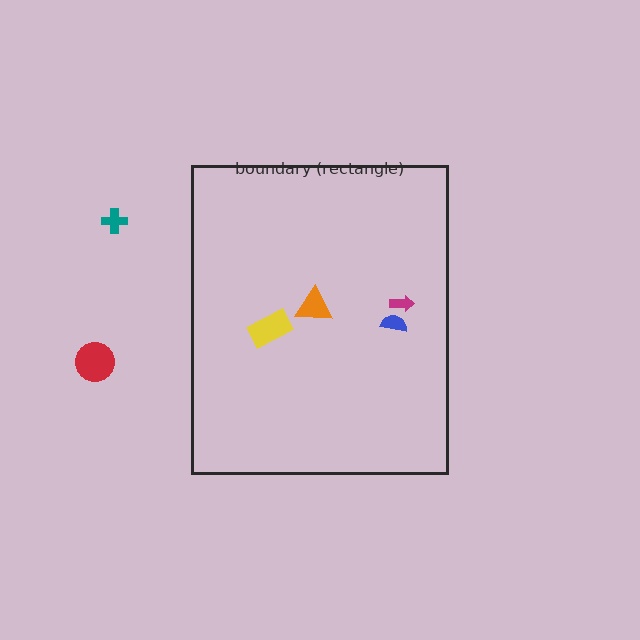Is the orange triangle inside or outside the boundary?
Inside.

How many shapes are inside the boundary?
4 inside, 2 outside.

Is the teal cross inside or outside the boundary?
Outside.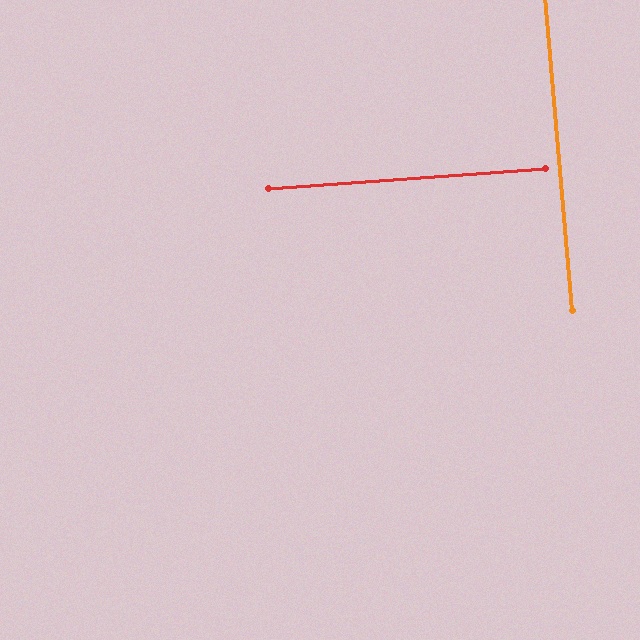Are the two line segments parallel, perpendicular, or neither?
Perpendicular — they meet at approximately 89°.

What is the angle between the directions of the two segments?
Approximately 89 degrees.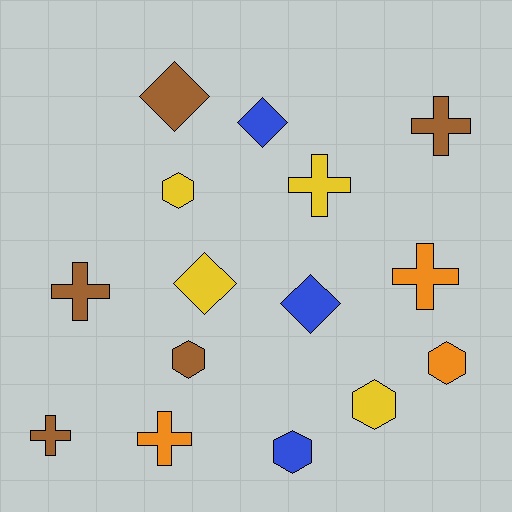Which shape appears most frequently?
Cross, with 6 objects.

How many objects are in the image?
There are 15 objects.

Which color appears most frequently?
Brown, with 5 objects.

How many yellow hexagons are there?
There are 2 yellow hexagons.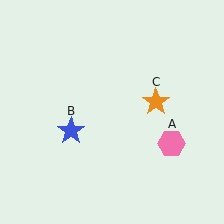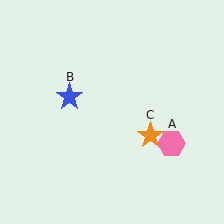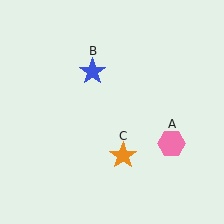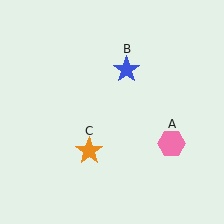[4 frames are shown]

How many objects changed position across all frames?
2 objects changed position: blue star (object B), orange star (object C).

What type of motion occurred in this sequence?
The blue star (object B), orange star (object C) rotated clockwise around the center of the scene.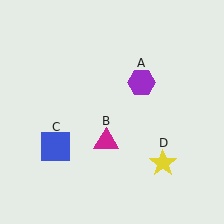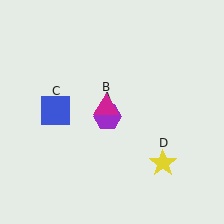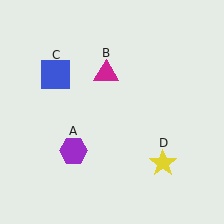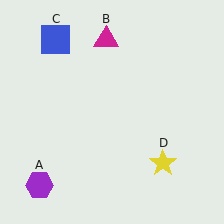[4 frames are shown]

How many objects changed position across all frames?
3 objects changed position: purple hexagon (object A), magenta triangle (object B), blue square (object C).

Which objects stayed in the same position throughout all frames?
Yellow star (object D) remained stationary.